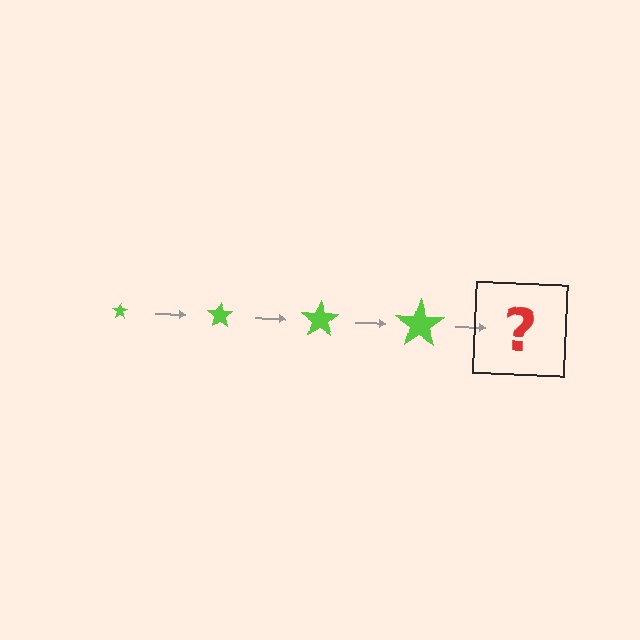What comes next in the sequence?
The next element should be a lime star, larger than the previous one.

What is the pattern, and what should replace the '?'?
The pattern is that the star gets progressively larger each step. The '?' should be a lime star, larger than the previous one.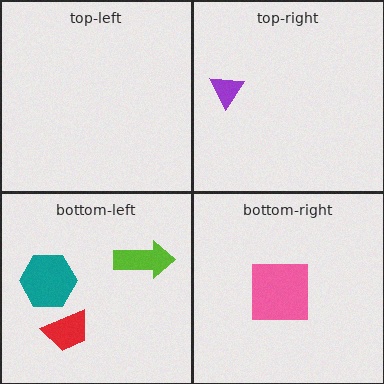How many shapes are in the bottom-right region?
1.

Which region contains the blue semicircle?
The bottom-left region.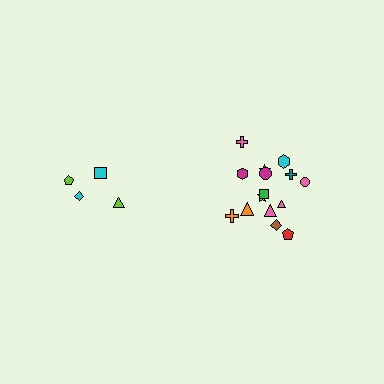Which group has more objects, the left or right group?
The right group.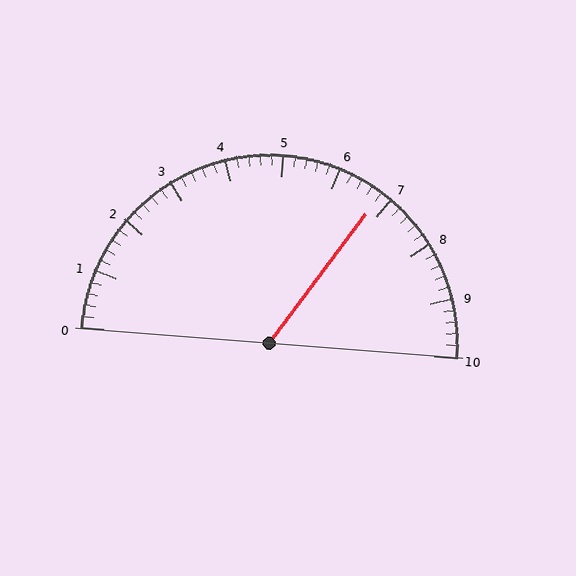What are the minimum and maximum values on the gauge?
The gauge ranges from 0 to 10.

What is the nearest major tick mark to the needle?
The nearest major tick mark is 7.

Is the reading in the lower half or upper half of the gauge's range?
The reading is in the upper half of the range (0 to 10).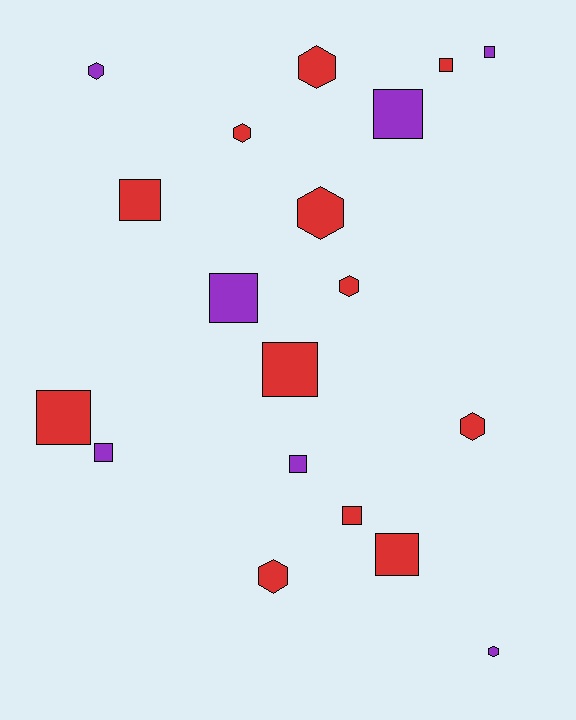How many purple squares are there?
There are 5 purple squares.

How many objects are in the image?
There are 19 objects.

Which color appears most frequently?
Red, with 12 objects.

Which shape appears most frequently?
Square, with 11 objects.